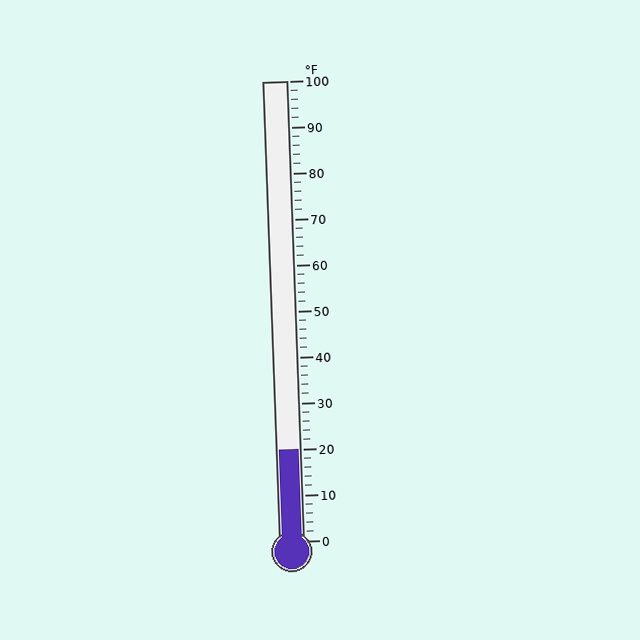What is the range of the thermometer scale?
The thermometer scale ranges from 0°F to 100°F.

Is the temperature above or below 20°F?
The temperature is at 20°F.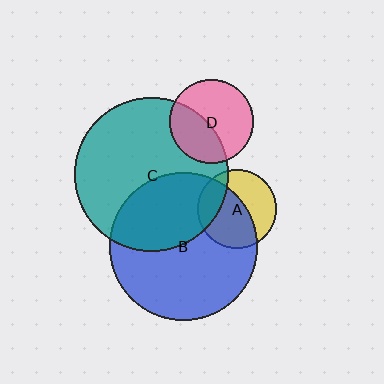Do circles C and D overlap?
Yes.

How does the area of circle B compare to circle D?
Approximately 3.1 times.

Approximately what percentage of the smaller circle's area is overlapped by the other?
Approximately 40%.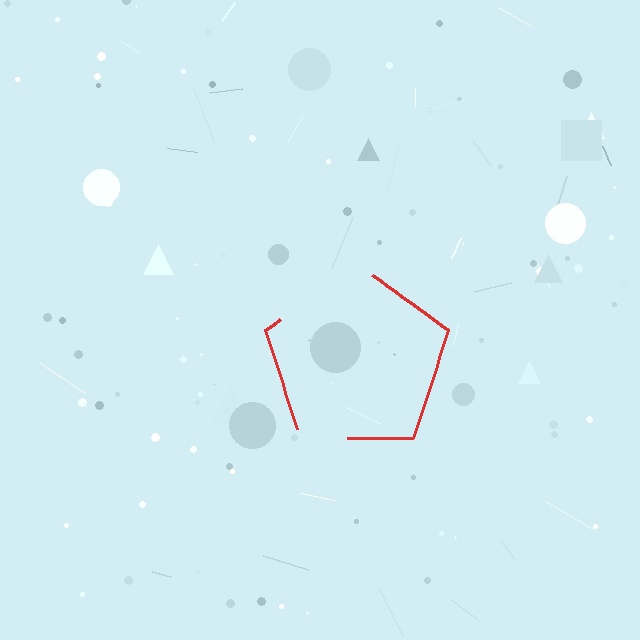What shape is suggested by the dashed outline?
The dashed outline suggests a pentagon.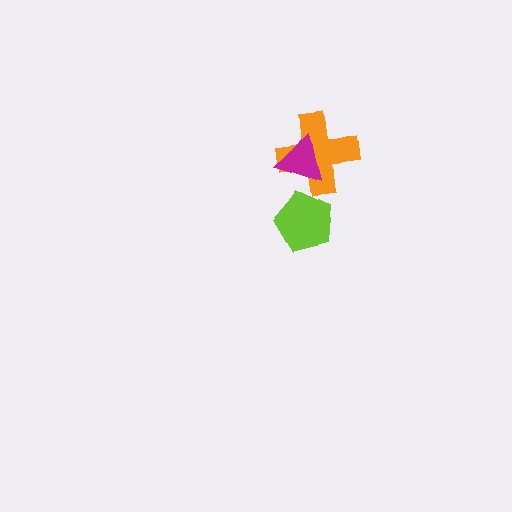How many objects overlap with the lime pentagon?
0 objects overlap with the lime pentagon.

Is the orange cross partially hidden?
Yes, it is partially covered by another shape.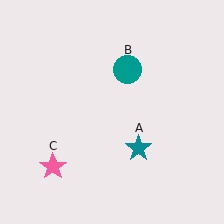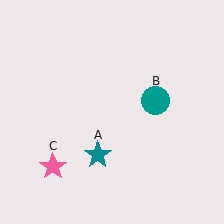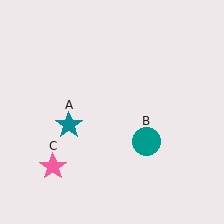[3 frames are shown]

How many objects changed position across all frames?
2 objects changed position: teal star (object A), teal circle (object B).